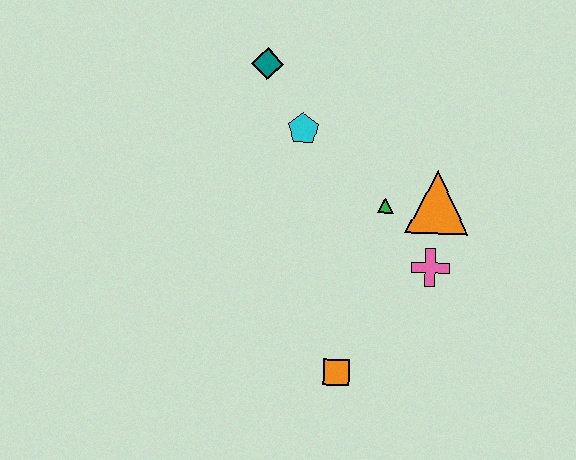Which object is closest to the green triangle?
The orange triangle is closest to the green triangle.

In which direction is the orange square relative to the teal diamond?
The orange square is below the teal diamond.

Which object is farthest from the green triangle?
The teal diamond is farthest from the green triangle.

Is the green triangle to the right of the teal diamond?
Yes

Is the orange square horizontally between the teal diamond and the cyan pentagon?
No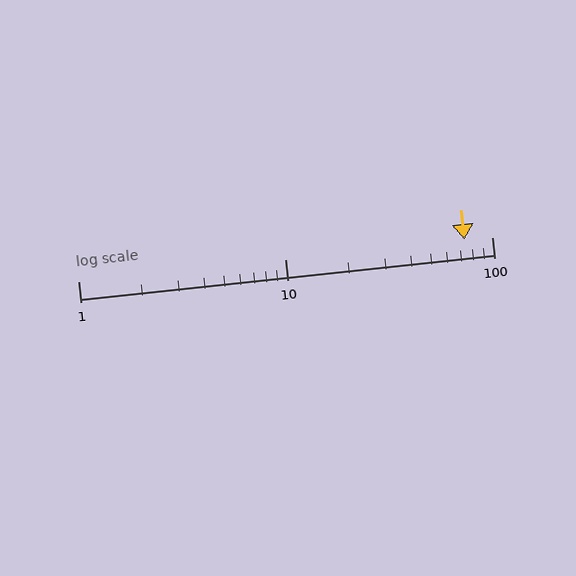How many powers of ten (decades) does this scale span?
The scale spans 2 decades, from 1 to 100.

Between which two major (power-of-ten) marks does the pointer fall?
The pointer is between 10 and 100.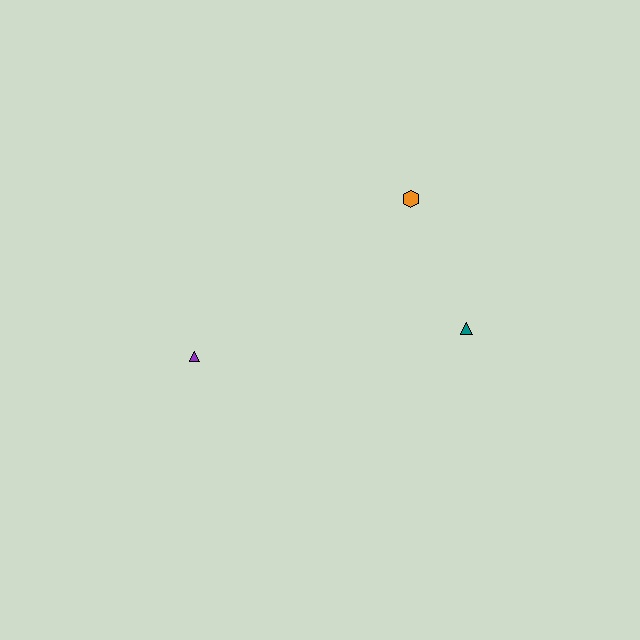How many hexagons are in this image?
There is 1 hexagon.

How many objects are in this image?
There are 3 objects.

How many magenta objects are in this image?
There are no magenta objects.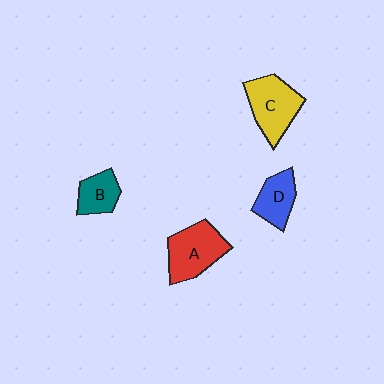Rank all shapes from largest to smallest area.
From largest to smallest: C (yellow), A (red), D (blue), B (teal).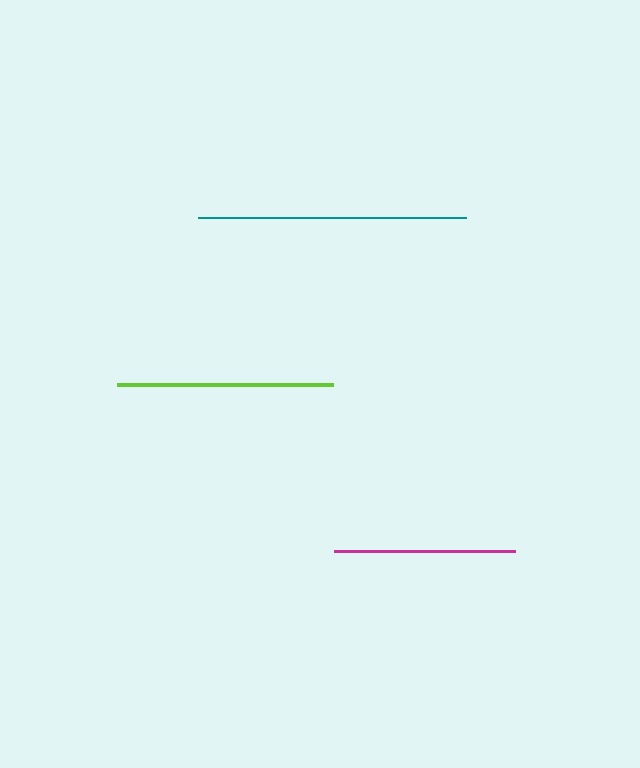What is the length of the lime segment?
The lime segment is approximately 217 pixels long.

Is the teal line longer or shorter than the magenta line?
The teal line is longer than the magenta line.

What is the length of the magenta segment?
The magenta segment is approximately 181 pixels long.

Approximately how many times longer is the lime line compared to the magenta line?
The lime line is approximately 1.2 times the length of the magenta line.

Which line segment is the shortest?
The magenta line is the shortest at approximately 181 pixels.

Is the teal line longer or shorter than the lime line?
The teal line is longer than the lime line.